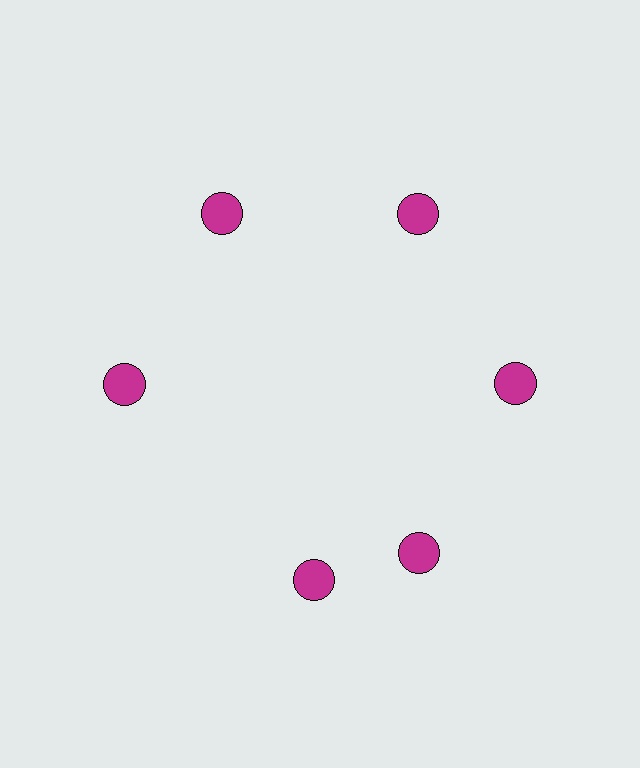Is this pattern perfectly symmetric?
No. The 6 magenta circles are arranged in a ring, but one element near the 7 o'clock position is rotated out of alignment along the ring, breaking the 6-fold rotational symmetry.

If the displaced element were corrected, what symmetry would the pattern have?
It would have 6-fold rotational symmetry — the pattern would map onto itself every 60 degrees.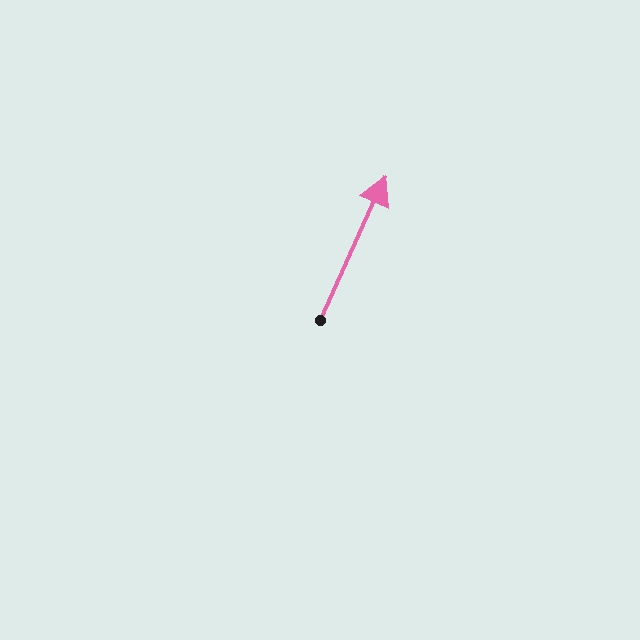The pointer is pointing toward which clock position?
Roughly 1 o'clock.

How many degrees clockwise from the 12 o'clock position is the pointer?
Approximately 25 degrees.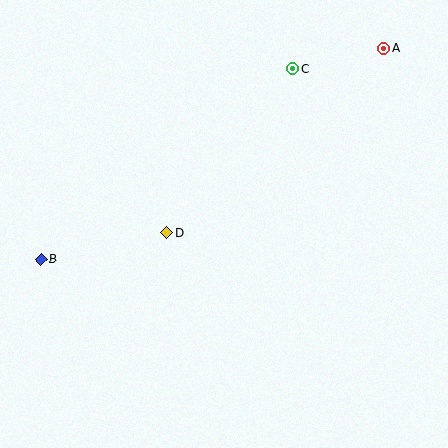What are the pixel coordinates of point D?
Point D is at (167, 233).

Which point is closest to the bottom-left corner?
Point B is closest to the bottom-left corner.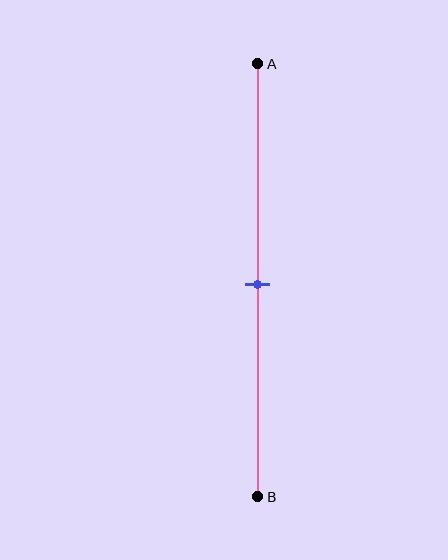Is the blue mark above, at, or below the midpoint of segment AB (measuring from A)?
The blue mark is approximately at the midpoint of segment AB.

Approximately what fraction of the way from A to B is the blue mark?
The blue mark is approximately 50% of the way from A to B.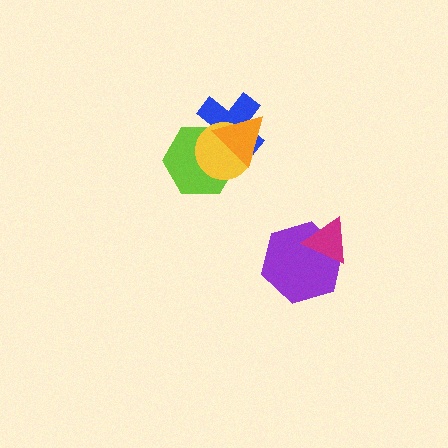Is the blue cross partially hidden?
Yes, it is partially covered by another shape.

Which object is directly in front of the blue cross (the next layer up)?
The lime hexagon is directly in front of the blue cross.